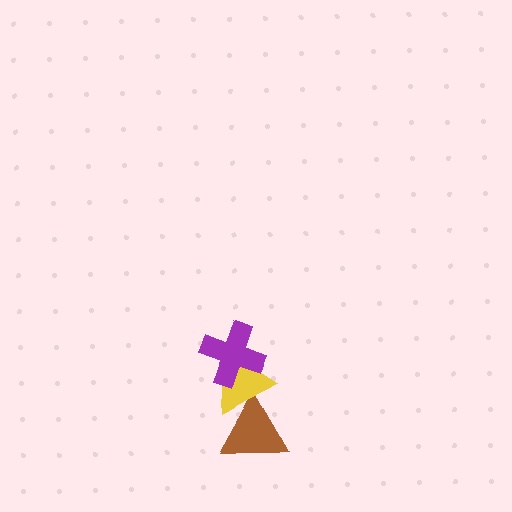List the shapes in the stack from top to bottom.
From top to bottom: the purple cross, the yellow triangle, the brown triangle.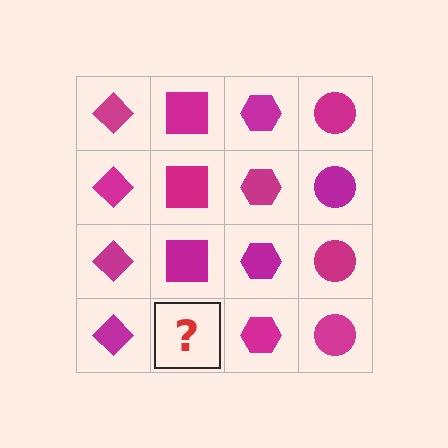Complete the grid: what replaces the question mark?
The question mark should be replaced with a magenta square.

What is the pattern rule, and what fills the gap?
The rule is that each column has a consistent shape. The gap should be filled with a magenta square.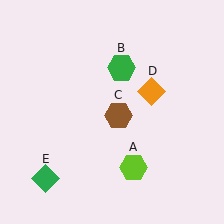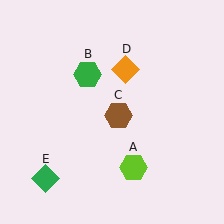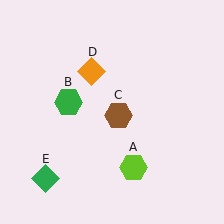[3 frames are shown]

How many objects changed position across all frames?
2 objects changed position: green hexagon (object B), orange diamond (object D).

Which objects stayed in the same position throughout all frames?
Lime hexagon (object A) and brown hexagon (object C) and green diamond (object E) remained stationary.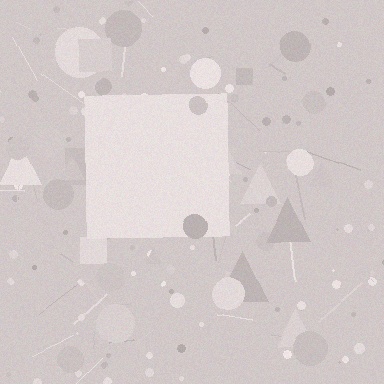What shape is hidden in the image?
A square is hidden in the image.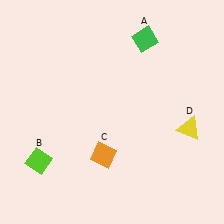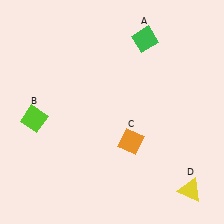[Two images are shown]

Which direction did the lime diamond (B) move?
The lime diamond (B) moved up.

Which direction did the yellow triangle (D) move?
The yellow triangle (D) moved down.